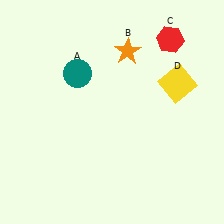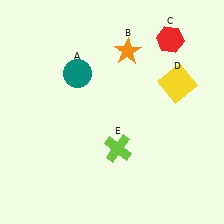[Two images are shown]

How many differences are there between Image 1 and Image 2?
There is 1 difference between the two images.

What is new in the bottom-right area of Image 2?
A lime cross (E) was added in the bottom-right area of Image 2.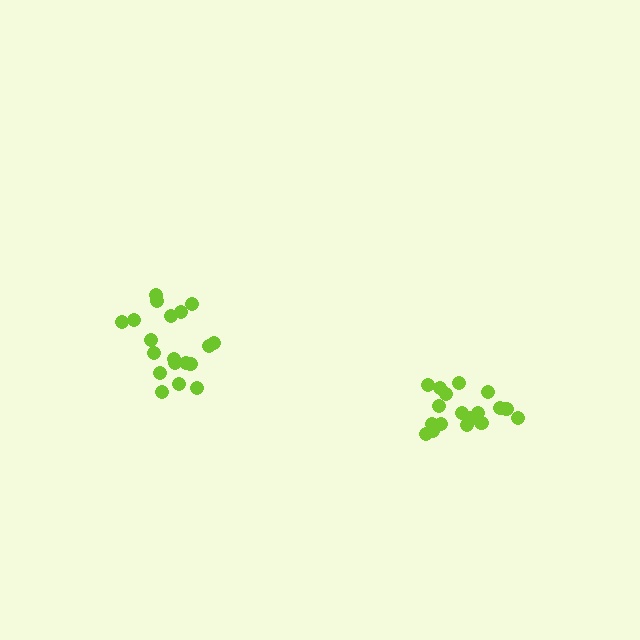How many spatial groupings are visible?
There are 2 spatial groupings.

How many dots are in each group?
Group 1: 19 dots, Group 2: 18 dots (37 total).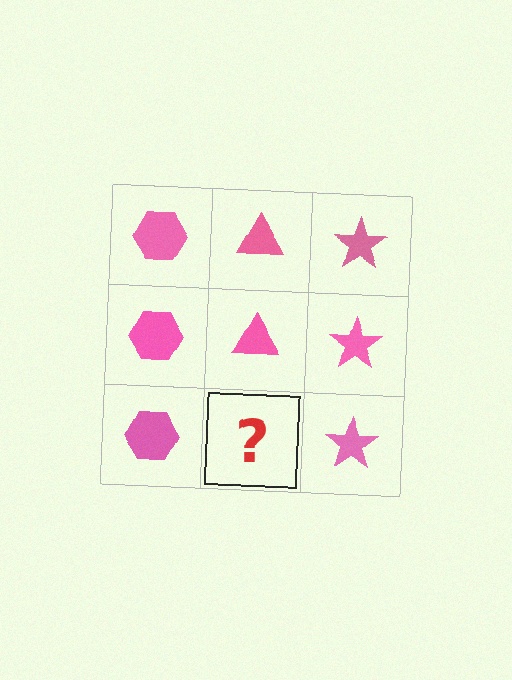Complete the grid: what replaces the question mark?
The question mark should be replaced with a pink triangle.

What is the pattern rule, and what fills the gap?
The rule is that each column has a consistent shape. The gap should be filled with a pink triangle.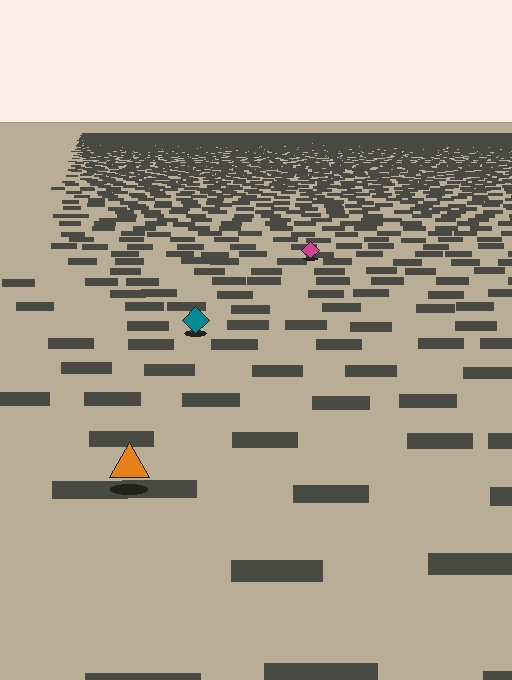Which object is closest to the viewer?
The orange triangle is closest. The texture marks near it are larger and more spread out.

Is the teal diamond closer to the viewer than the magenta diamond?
Yes. The teal diamond is closer — you can tell from the texture gradient: the ground texture is coarser near it.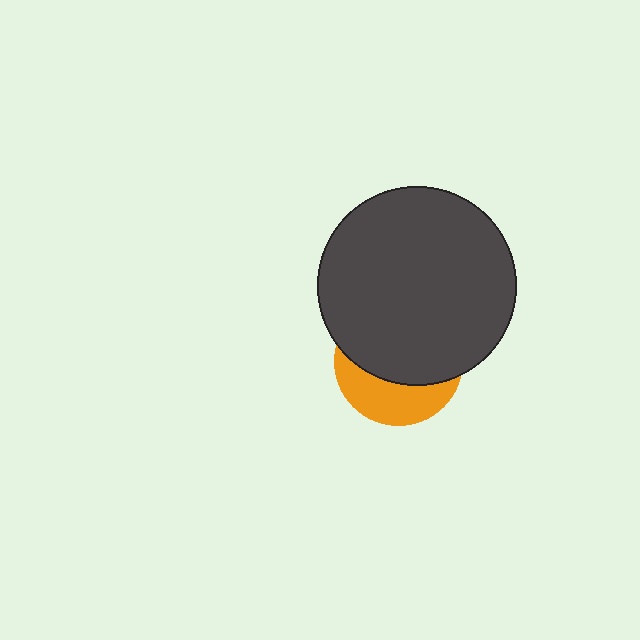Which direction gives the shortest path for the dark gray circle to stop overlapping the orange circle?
Moving up gives the shortest separation.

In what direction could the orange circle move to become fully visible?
The orange circle could move down. That would shift it out from behind the dark gray circle entirely.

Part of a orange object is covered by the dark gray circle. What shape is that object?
It is a circle.